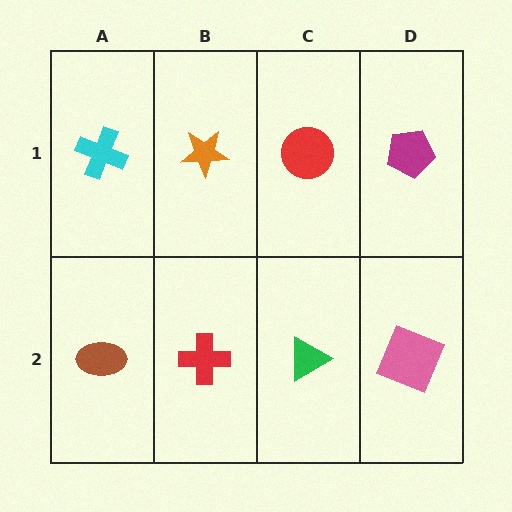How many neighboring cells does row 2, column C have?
3.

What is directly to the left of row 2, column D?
A green triangle.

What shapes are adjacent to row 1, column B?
A red cross (row 2, column B), a cyan cross (row 1, column A), a red circle (row 1, column C).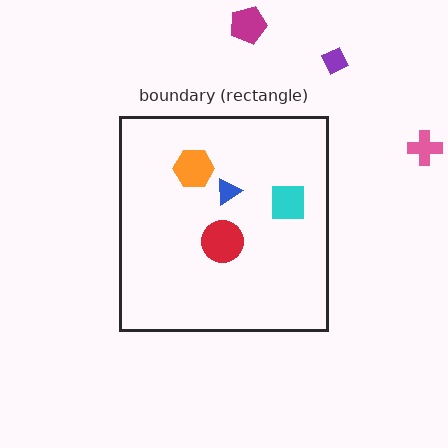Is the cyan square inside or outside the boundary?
Inside.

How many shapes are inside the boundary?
4 inside, 3 outside.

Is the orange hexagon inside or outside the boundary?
Inside.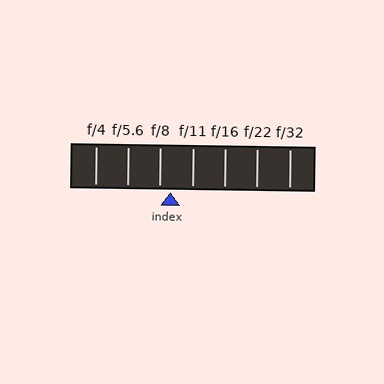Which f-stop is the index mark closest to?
The index mark is closest to f/8.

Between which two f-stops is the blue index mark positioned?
The index mark is between f/8 and f/11.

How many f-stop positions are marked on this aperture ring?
There are 7 f-stop positions marked.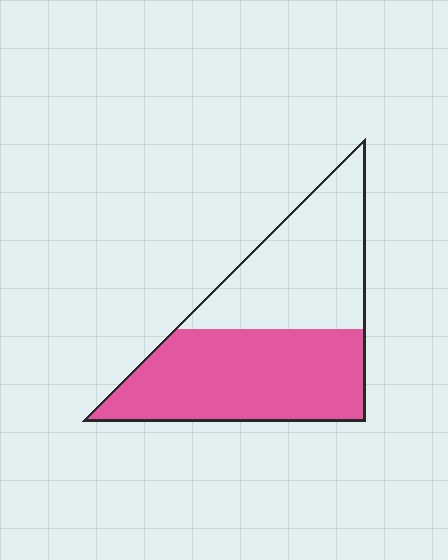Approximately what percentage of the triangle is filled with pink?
Approximately 55%.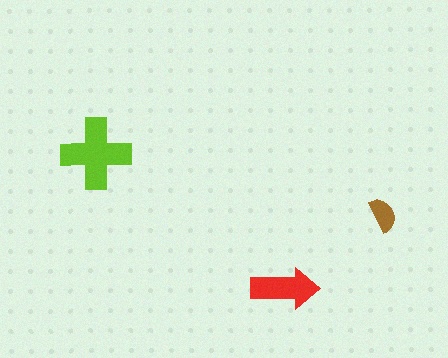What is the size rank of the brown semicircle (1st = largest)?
3rd.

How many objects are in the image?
There are 3 objects in the image.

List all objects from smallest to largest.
The brown semicircle, the red arrow, the lime cross.